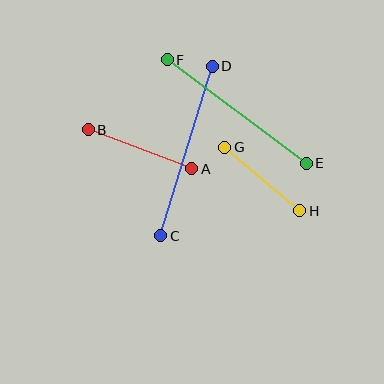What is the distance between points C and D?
The distance is approximately 177 pixels.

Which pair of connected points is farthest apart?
Points C and D are farthest apart.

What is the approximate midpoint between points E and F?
The midpoint is at approximately (237, 111) pixels.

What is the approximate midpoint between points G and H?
The midpoint is at approximately (262, 179) pixels.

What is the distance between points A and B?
The distance is approximately 111 pixels.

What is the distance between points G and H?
The distance is approximately 98 pixels.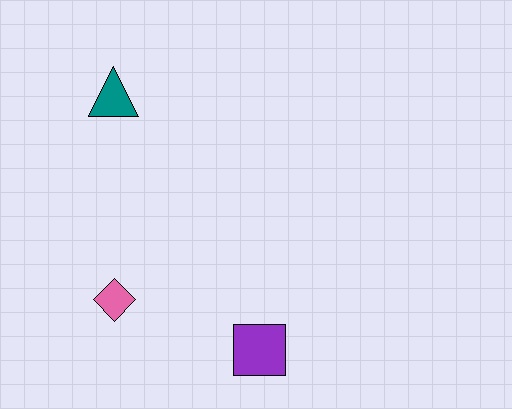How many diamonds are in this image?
There is 1 diamond.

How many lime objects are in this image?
There are no lime objects.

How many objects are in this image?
There are 3 objects.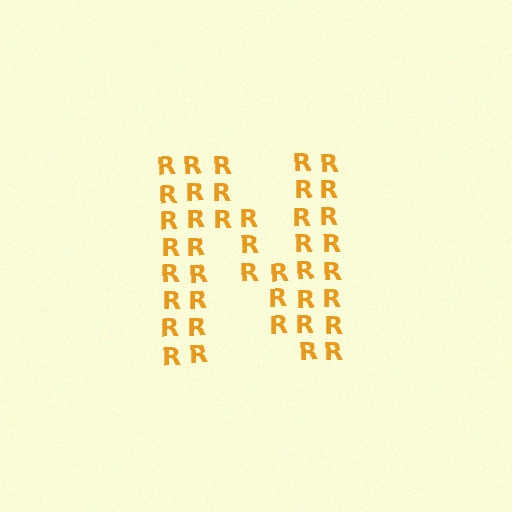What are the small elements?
The small elements are letter R's.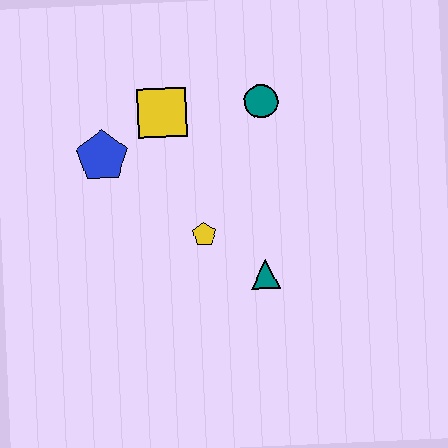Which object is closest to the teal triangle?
The yellow pentagon is closest to the teal triangle.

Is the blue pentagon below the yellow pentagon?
No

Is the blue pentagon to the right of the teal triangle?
No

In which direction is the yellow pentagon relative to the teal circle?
The yellow pentagon is below the teal circle.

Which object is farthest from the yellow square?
The teal triangle is farthest from the yellow square.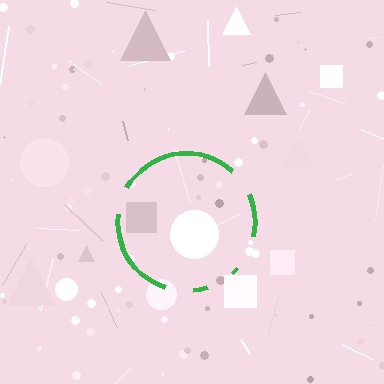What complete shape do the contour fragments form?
The contour fragments form a circle.